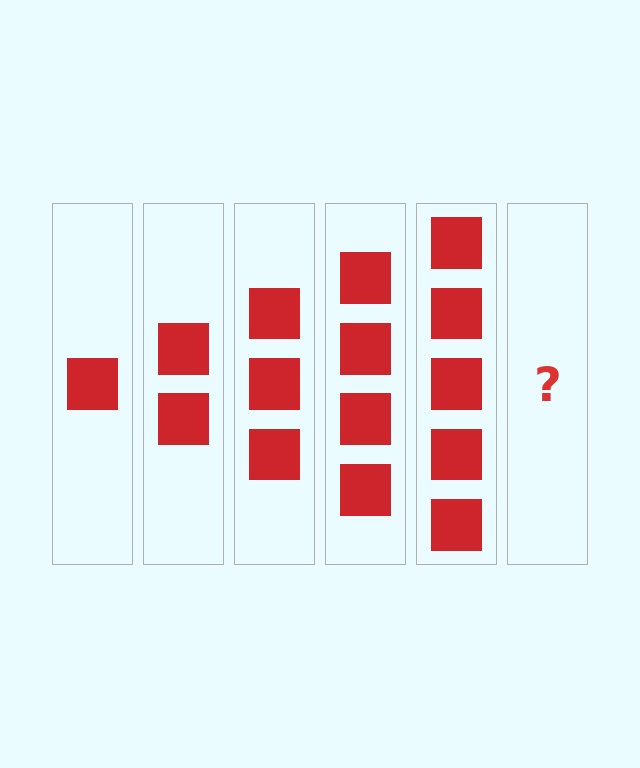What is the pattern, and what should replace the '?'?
The pattern is that each step adds one more square. The '?' should be 6 squares.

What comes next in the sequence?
The next element should be 6 squares.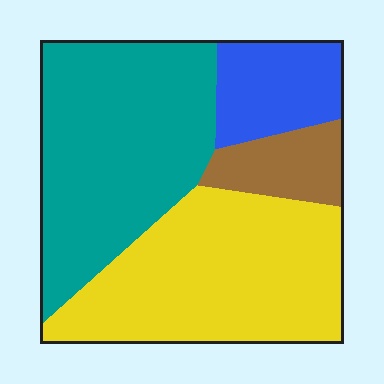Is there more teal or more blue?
Teal.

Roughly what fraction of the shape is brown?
Brown takes up about one tenth (1/10) of the shape.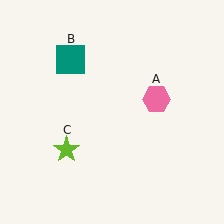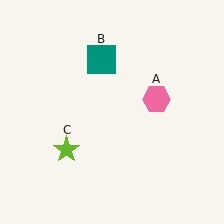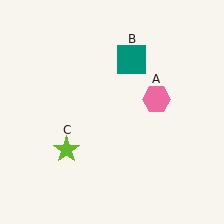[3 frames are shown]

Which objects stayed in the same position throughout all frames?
Pink hexagon (object A) and lime star (object C) remained stationary.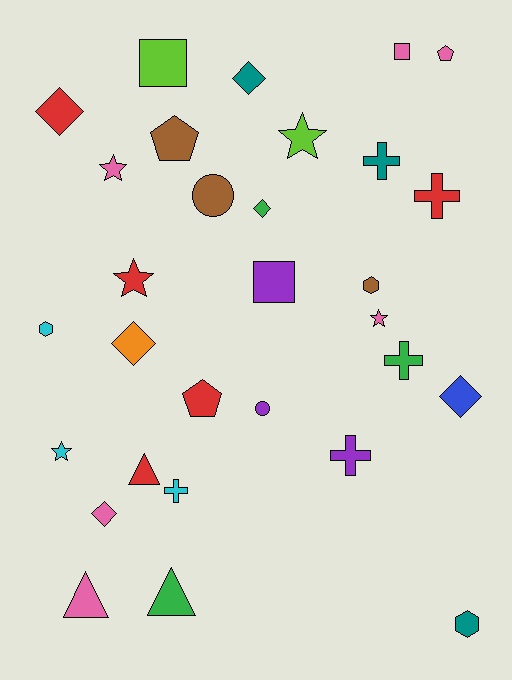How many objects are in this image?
There are 30 objects.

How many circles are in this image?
There are 2 circles.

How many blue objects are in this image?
There is 1 blue object.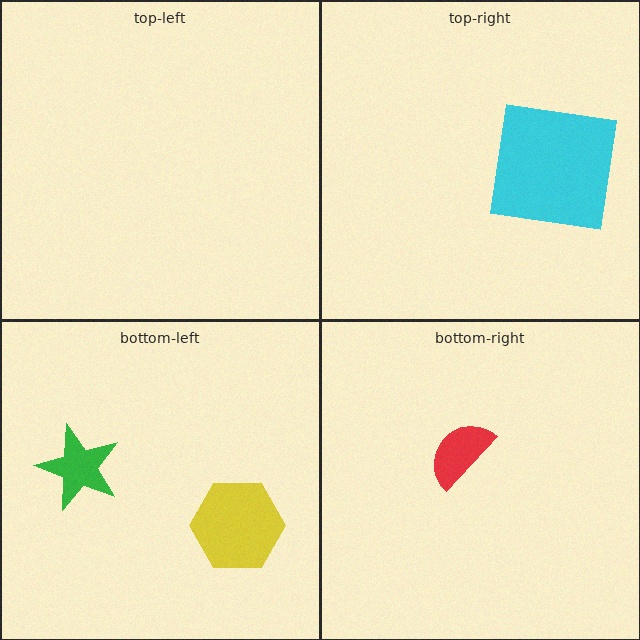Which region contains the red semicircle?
The bottom-right region.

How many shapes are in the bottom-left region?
2.